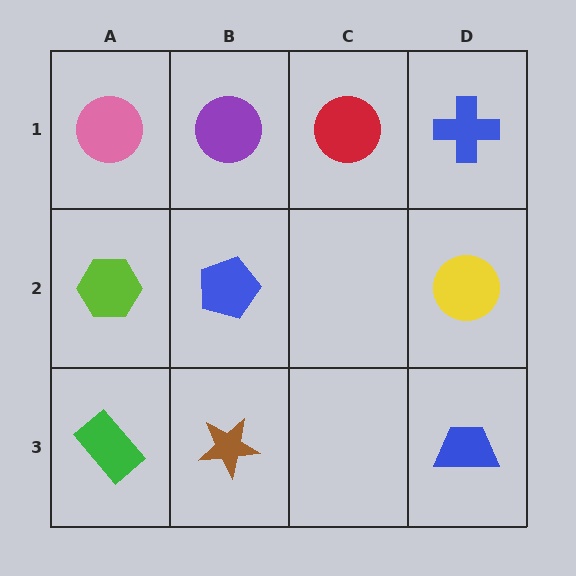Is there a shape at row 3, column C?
No, that cell is empty.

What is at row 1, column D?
A blue cross.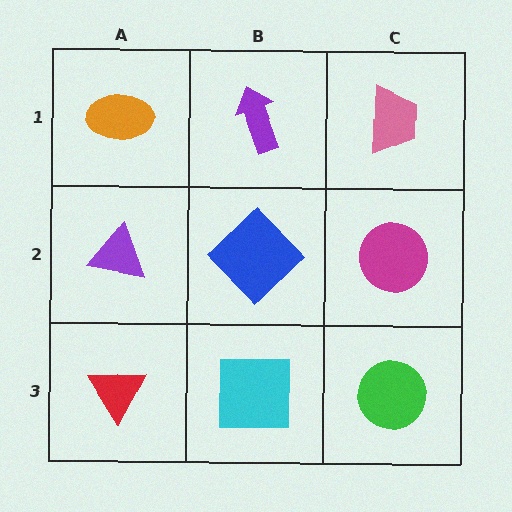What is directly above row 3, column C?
A magenta circle.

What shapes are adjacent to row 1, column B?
A blue diamond (row 2, column B), an orange ellipse (row 1, column A), a pink trapezoid (row 1, column C).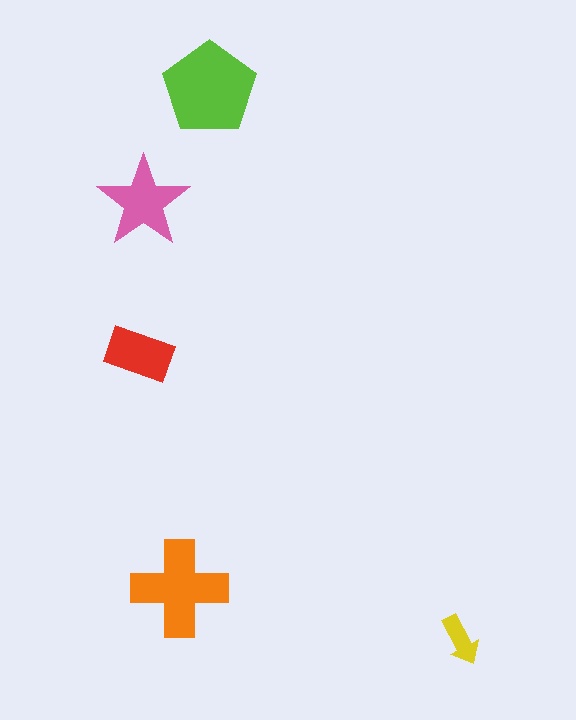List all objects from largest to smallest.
The lime pentagon, the orange cross, the pink star, the red rectangle, the yellow arrow.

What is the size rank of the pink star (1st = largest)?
3rd.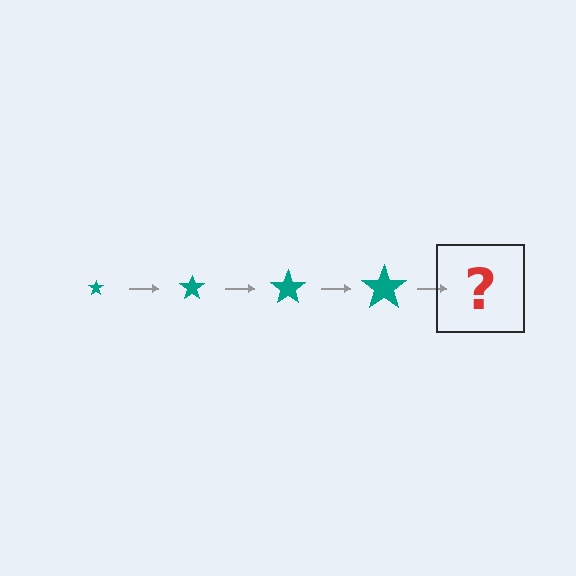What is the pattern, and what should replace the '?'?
The pattern is that the star gets progressively larger each step. The '?' should be a teal star, larger than the previous one.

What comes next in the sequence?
The next element should be a teal star, larger than the previous one.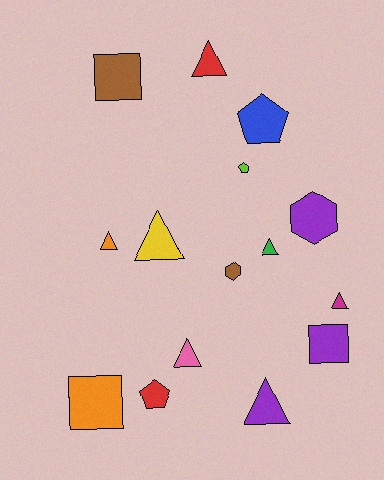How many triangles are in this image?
There are 7 triangles.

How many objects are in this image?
There are 15 objects.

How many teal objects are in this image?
There are no teal objects.